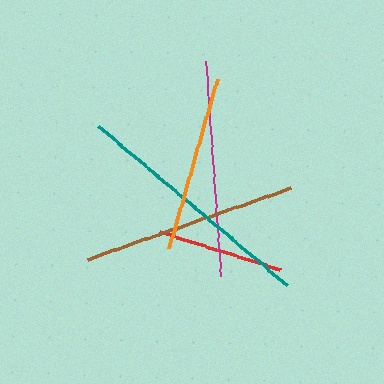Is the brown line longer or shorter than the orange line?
The brown line is longer than the orange line.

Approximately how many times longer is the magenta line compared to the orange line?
The magenta line is approximately 1.2 times the length of the orange line.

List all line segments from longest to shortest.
From longest to shortest: teal, brown, magenta, orange, red.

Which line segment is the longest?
The teal line is the longest at approximately 247 pixels.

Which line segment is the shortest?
The red line is the shortest at approximately 127 pixels.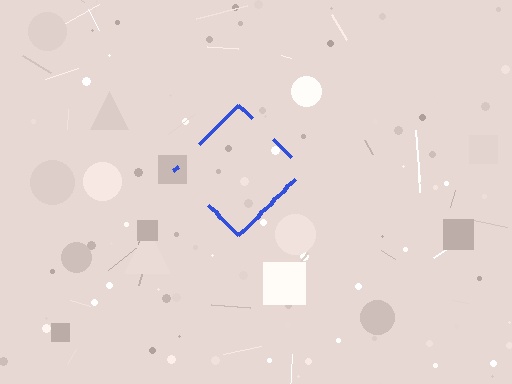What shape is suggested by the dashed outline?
The dashed outline suggests a diamond.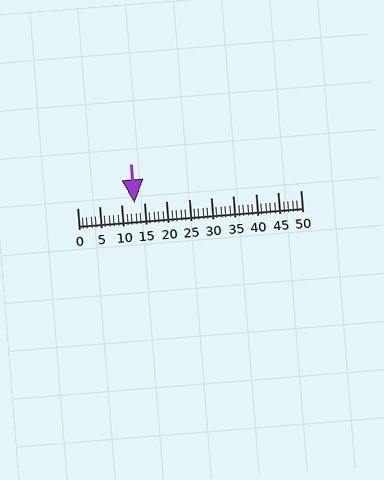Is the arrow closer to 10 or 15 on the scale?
The arrow is closer to 15.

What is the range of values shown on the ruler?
The ruler shows values from 0 to 50.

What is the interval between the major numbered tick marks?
The major tick marks are spaced 5 units apart.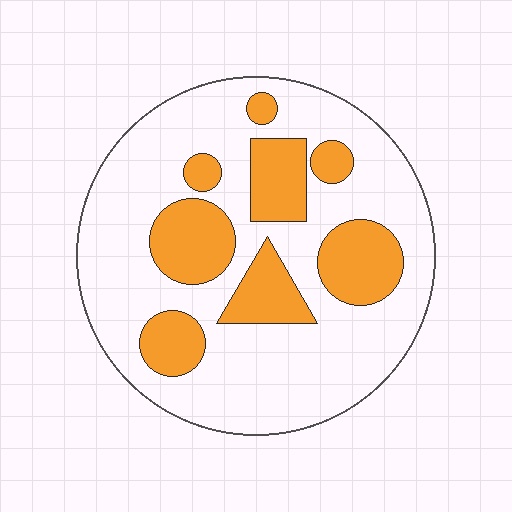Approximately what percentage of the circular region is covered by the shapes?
Approximately 30%.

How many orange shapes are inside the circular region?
8.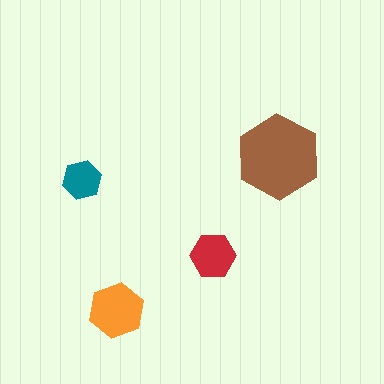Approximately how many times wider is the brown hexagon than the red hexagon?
About 2 times wider.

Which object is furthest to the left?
The teal hexagon is leftmost.